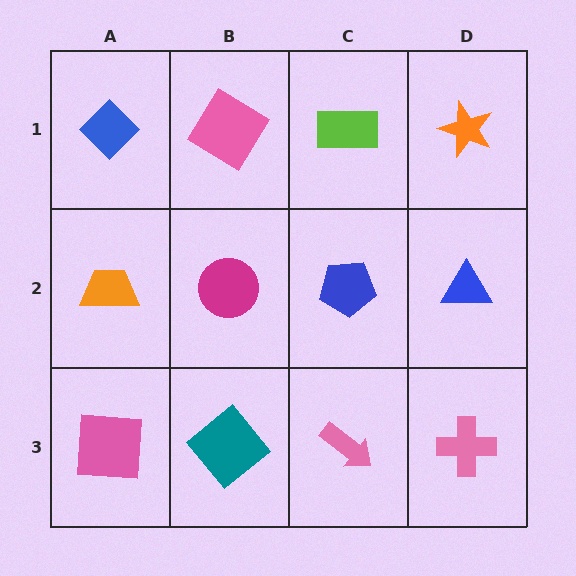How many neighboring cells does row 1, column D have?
2.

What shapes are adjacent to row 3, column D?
A blue triangle (row 2, column D), a pink arrow (row 3, column C).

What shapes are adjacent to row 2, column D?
An orange star (row 1, column D), a pink cross (row 3, column D), a blue pentagon (row 2, column C).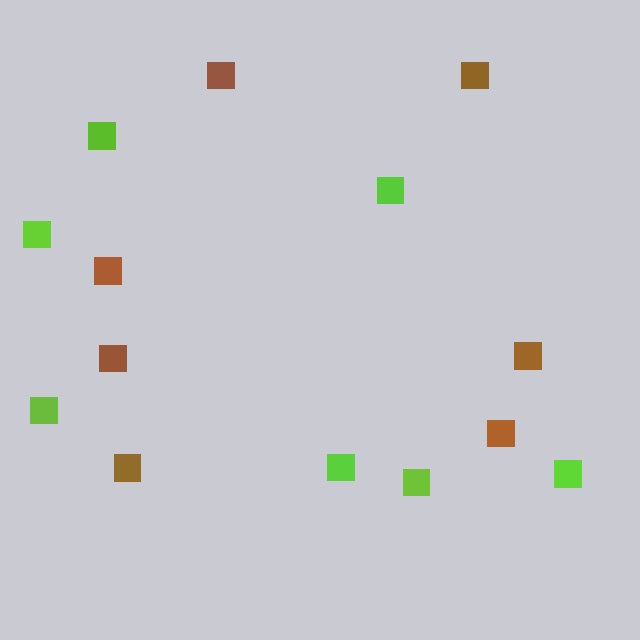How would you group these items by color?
There are 2 groups: one group of lime squares (7) and one group of brown squares (7).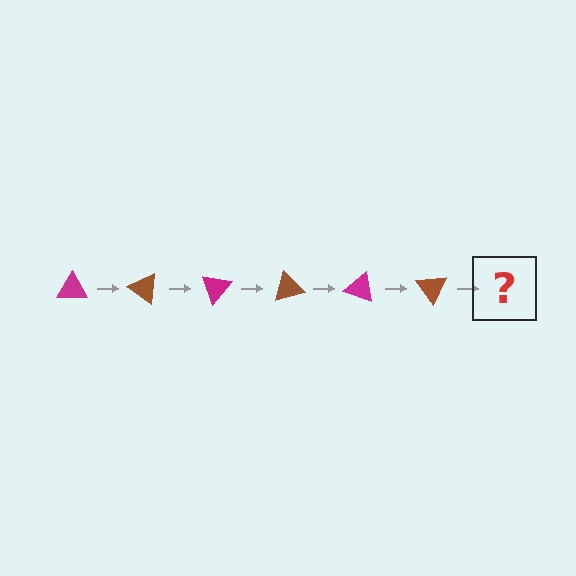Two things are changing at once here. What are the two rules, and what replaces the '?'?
The two rules are that it rotates 35 degrees each step and the color cycles through magenta and brown. The '?' should be a magenta triangle, rotated 210 degrees from the start.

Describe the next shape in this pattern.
It should be a magenta triangle, rotated 210 degrees from the start.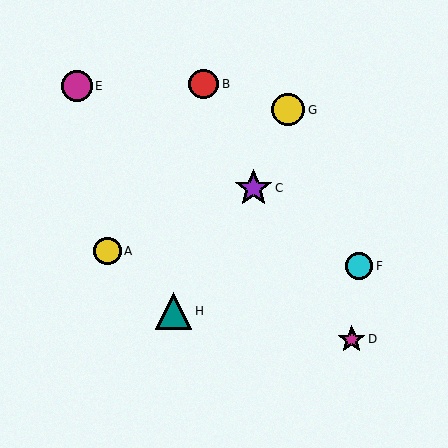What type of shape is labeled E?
Shape E is a magenta circle.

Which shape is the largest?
The purple star (labeled C) is the largest.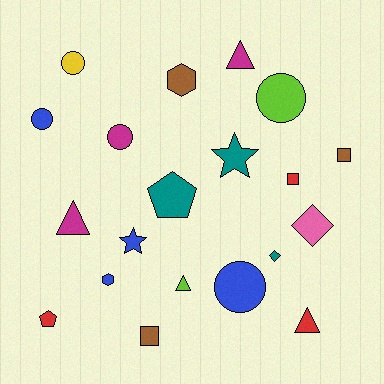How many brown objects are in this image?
There are 3 brown objects.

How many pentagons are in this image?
There are 2 pentagons.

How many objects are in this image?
There are 20 objects.